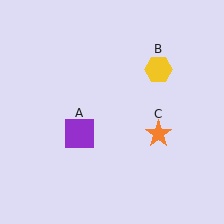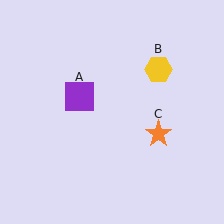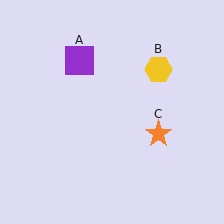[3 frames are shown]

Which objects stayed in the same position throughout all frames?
Yellow hexagon (object B) and orange star (object C) remained stationary.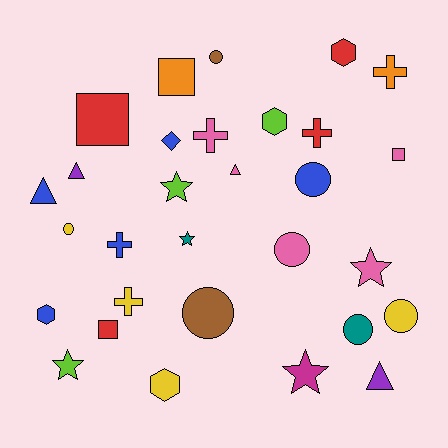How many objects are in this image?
There are 30 objects.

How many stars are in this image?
There are 5 stars.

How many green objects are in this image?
There are no green objects.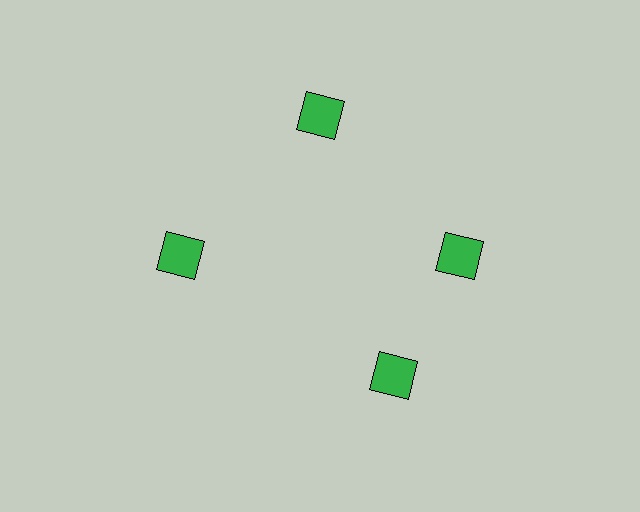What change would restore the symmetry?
The symmetry would be restored by rotating it back into even spacing with its neighbors so that all 4 squares sit at equal angles and equal distance from the center.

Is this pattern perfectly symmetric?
No. The 4 green squares are arranged in a ring, but one element near the 6 o'clock position is rotated out of alignment along the ring, breaking the 4-fold rotational symmetry.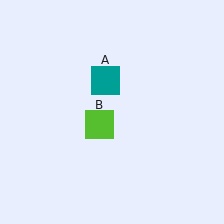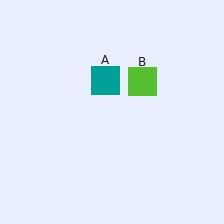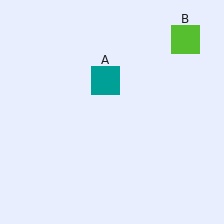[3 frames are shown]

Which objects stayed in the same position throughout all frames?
Teal square (object A) remained stationary.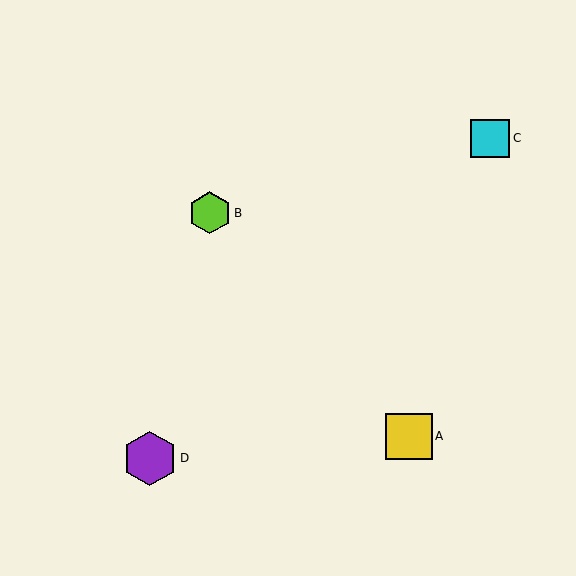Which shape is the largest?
The purple hexagon (labeled D) is the largest.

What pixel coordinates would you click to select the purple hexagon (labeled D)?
Click at (150, 458) to select the purple hexagon D.